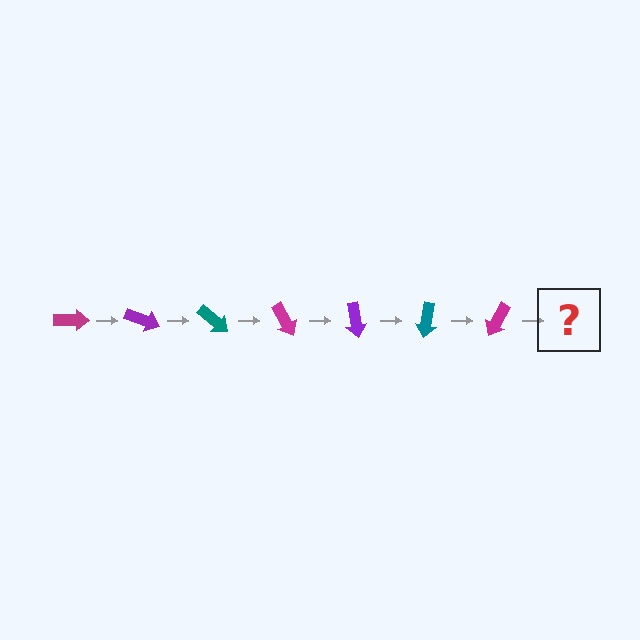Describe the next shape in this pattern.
It should be a purple arrow, rotated 140 degrees from the start.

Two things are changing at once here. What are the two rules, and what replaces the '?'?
The two rules are that it rotates 20 degrees each step and the color cycles through magenta, purple, and teal. The '?' should be a purple arrow, rotated 140 degrees from the start.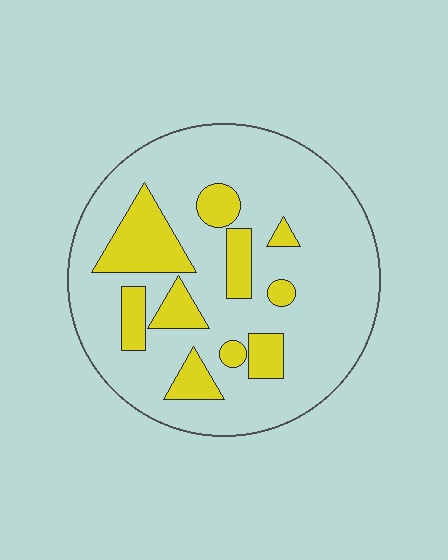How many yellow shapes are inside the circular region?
10.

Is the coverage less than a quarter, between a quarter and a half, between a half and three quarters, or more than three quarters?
Less than a quarter.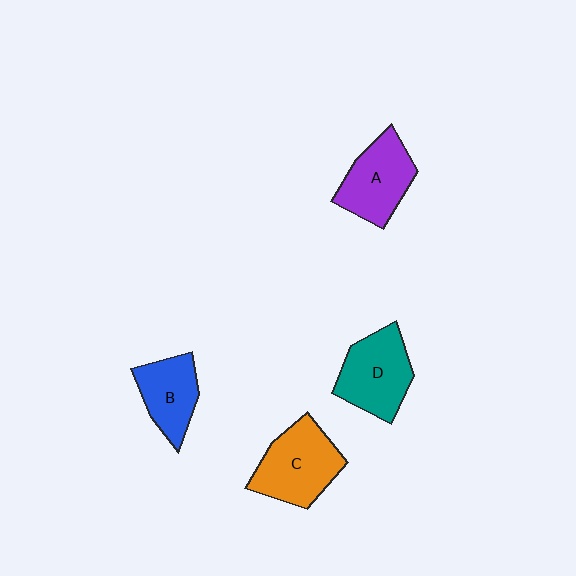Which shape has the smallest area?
Shape B (blue).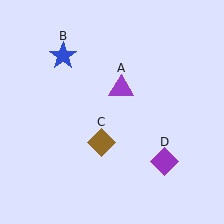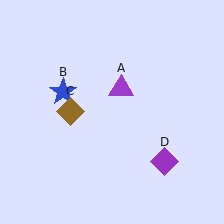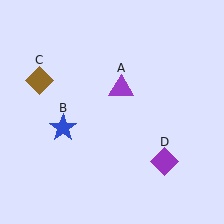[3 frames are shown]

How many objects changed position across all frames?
2 objects changed position: blue star (object B), brown diamond (object C).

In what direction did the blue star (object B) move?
The blue star (object B) moved down.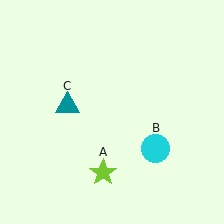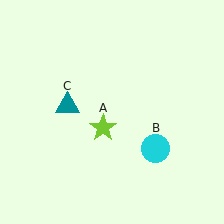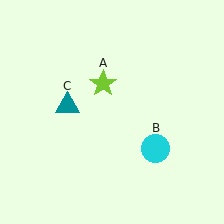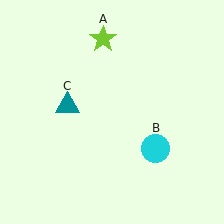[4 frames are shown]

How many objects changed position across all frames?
1 object changed position: lime star (object A).